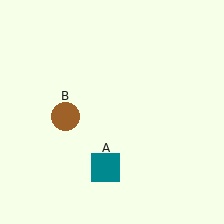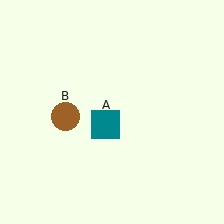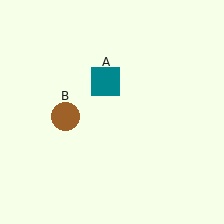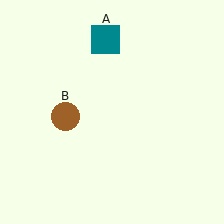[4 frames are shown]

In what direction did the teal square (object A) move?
The teal square (object A) moved up.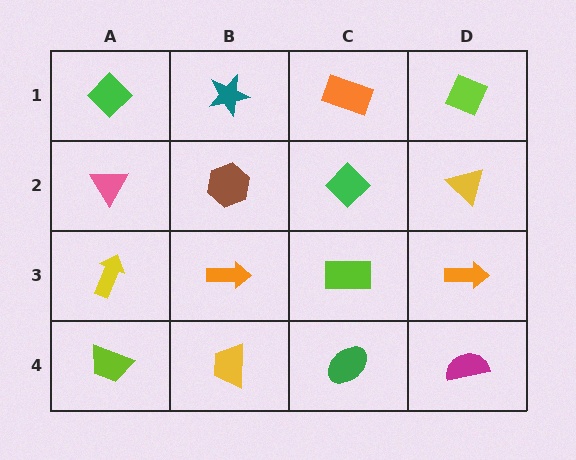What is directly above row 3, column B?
A brown hexagon.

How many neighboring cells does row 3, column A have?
3.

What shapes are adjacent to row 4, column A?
A yellow arrow (row 3, column A), a yellow trapezoid (row 4, column B).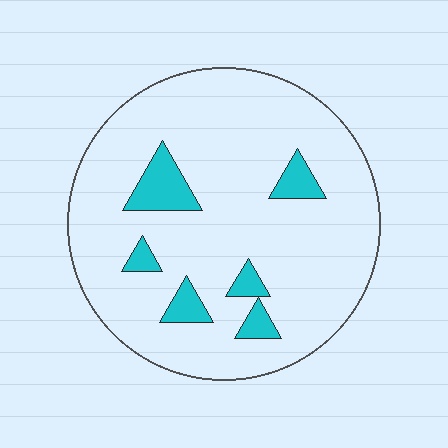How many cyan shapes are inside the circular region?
6.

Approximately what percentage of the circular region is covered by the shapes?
Approximately 10%.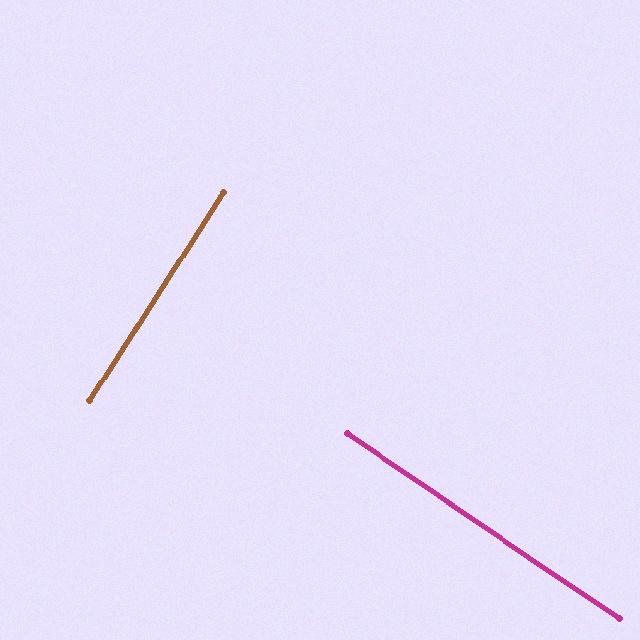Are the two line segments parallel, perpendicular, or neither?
Perpendicular — they meet at approximately 88°.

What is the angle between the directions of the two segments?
Approximately 88 degrees.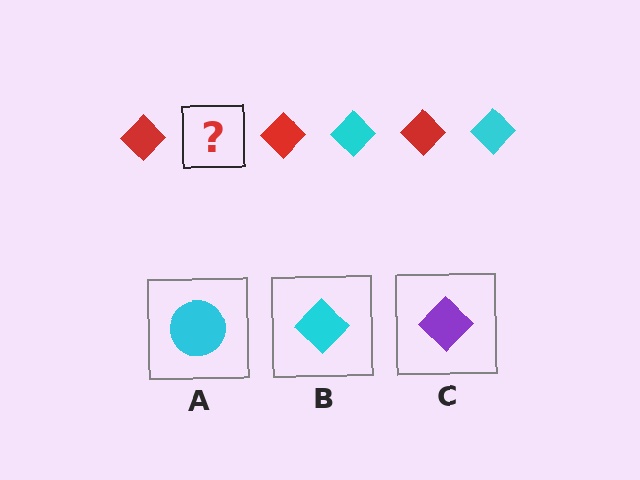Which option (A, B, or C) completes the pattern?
B.